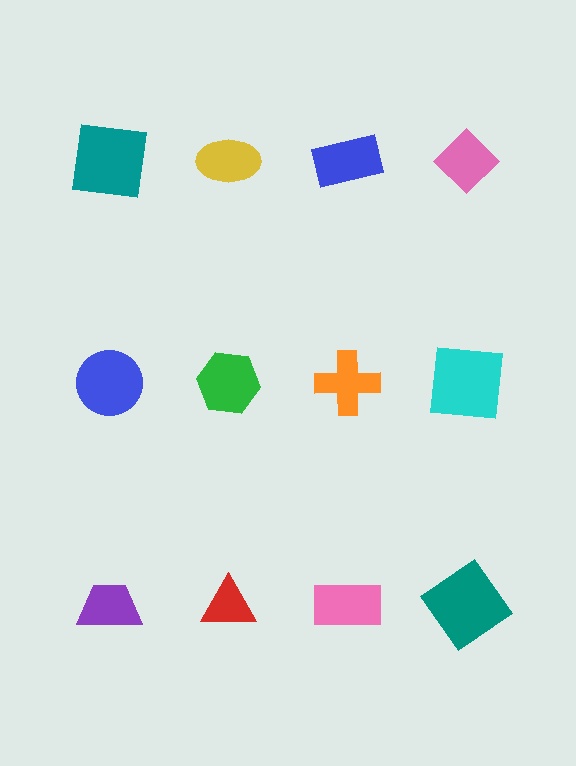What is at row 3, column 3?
A pink rectangle.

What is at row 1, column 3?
A blue rectangle.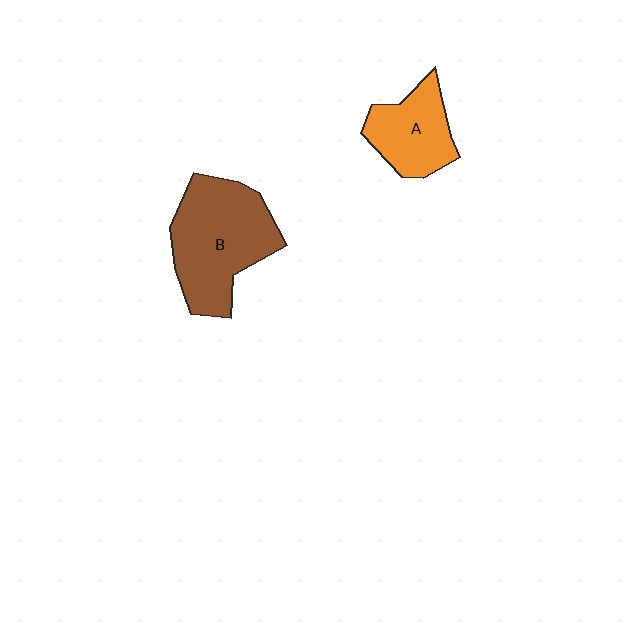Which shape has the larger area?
Shape B (brown).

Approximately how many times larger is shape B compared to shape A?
Approximately 1.7 times.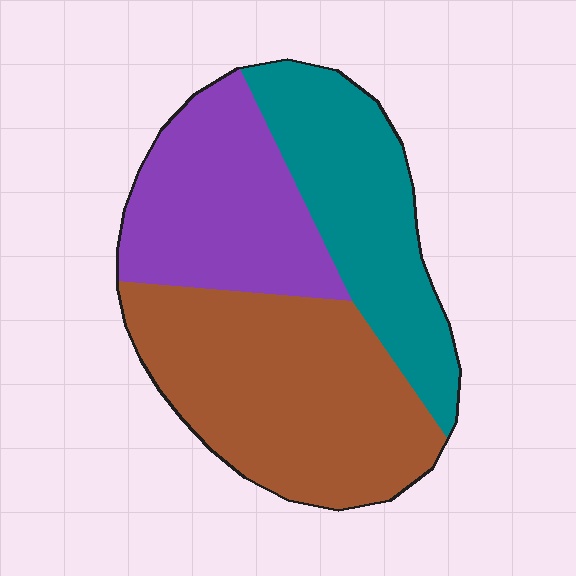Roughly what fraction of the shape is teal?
Teal takes up between a sixth and a third of the shape.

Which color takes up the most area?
Brown, at roughly 45%.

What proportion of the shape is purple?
Purple takes up about one quarter (1/4) of the shape.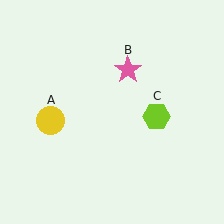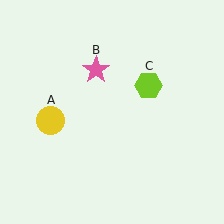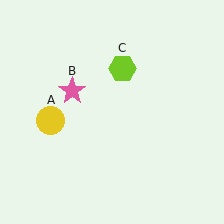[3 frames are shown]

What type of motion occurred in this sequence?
The pink star (object B), lime hexagon (object C) rotated counterclockwise around the center of the scene.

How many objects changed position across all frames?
2 objects changed position: pink star (object B), lime hexagon (object C).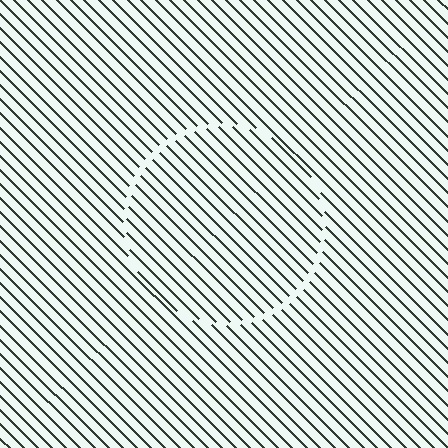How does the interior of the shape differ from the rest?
The interior of the shape contains the same grating, shifted by half a period — the contour is defined by the phase discontinuity where line-ends from the inner and outer gratings abut.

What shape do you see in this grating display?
An illusory circle. The interior of the shape contains the same grating, shifted by half a period — the contour is defined by the phase discontinuity where line-ends from the inner and outer gratings abut.